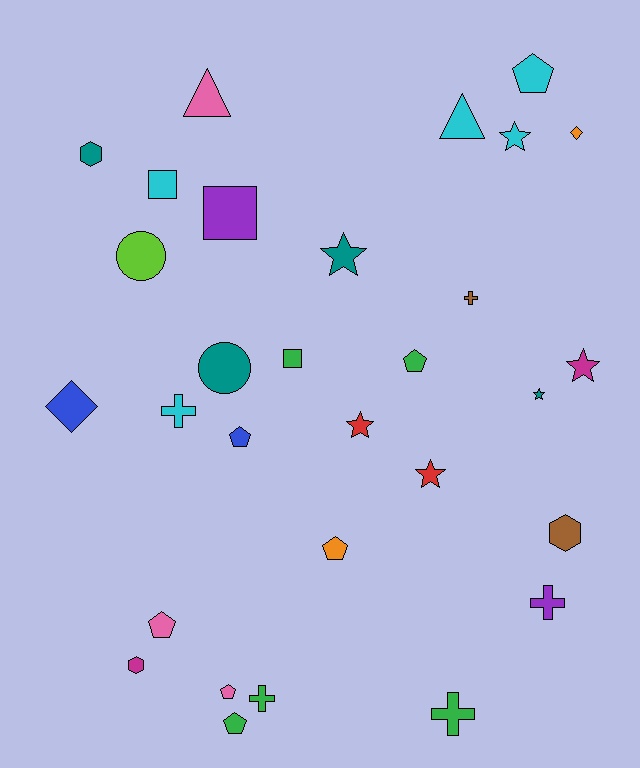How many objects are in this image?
There are 30 objects.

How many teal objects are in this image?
There are 4 teal objects.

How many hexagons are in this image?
There are 3 hexagons.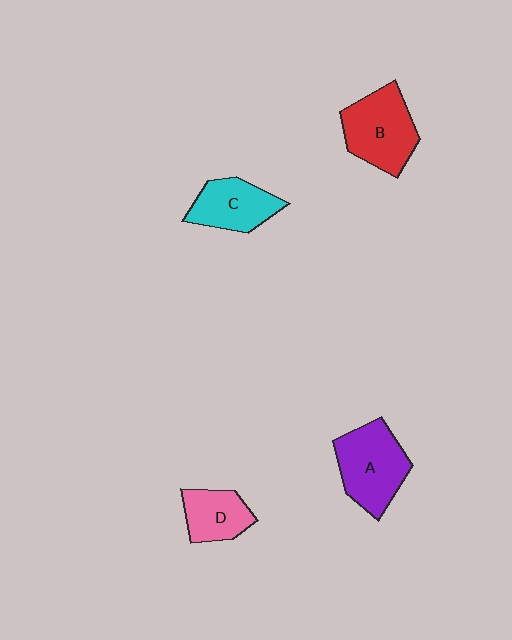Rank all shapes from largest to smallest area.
From largest to smallest: A (purple), B (red), C (cyan), D (pink).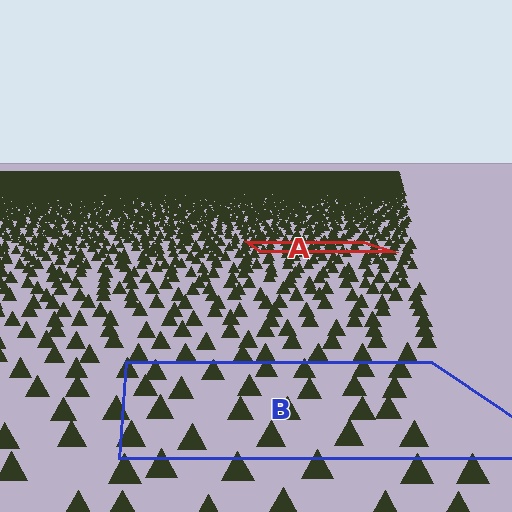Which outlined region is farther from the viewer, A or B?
Region A is farther from the viewer — the texture elements inside it appear smaller and more densely packed.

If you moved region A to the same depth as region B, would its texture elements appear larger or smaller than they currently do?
They would appear larger. At a closer depth, the same texture elements are projected at a bigger on-screen size.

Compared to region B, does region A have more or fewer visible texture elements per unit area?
Region A has more texture elements per unit area — they are packed more densely because it is farther away.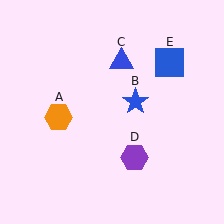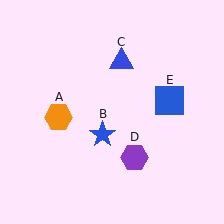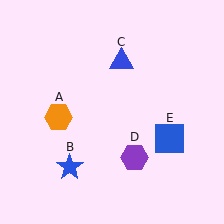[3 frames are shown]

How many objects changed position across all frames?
2 objects changed position: blue star (object B), blue square (object E).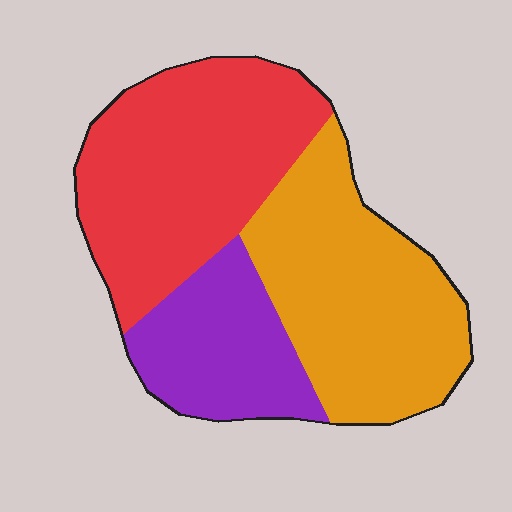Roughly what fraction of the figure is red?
Red takes up between a third and a half of the figure.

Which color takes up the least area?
Purple, at roughly 20%.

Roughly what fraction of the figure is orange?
Orange takes up about three eighths (3/8) of the figure.